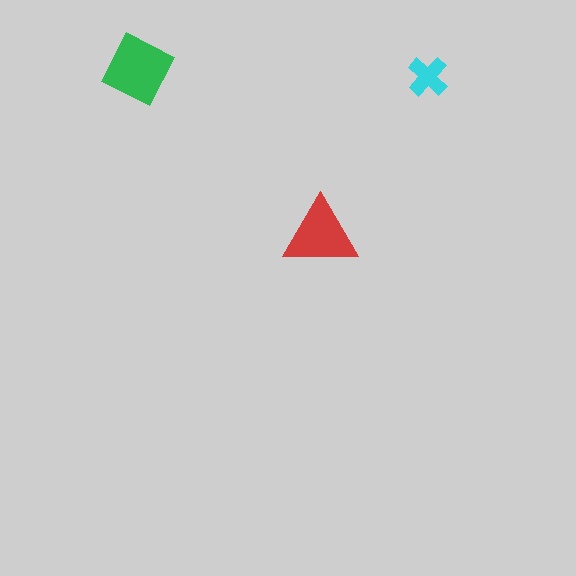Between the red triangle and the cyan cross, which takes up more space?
The red triangle.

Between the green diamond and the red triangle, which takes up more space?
The green diamond.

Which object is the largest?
The green diamond.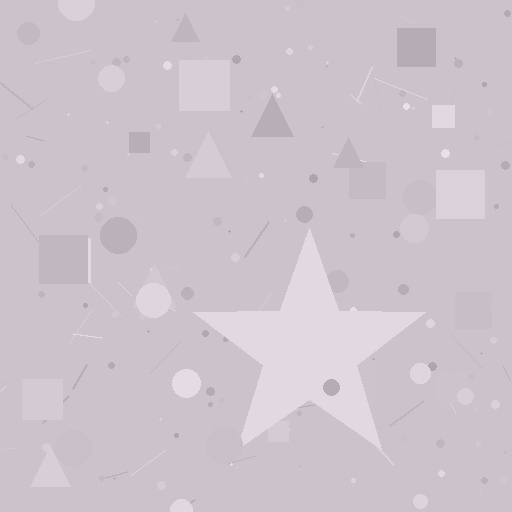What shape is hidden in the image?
A star is hidden in the image.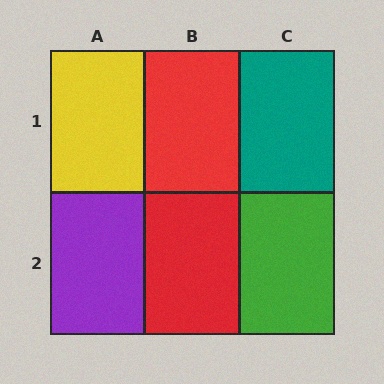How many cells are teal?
1 cell is teal.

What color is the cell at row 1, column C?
Teal.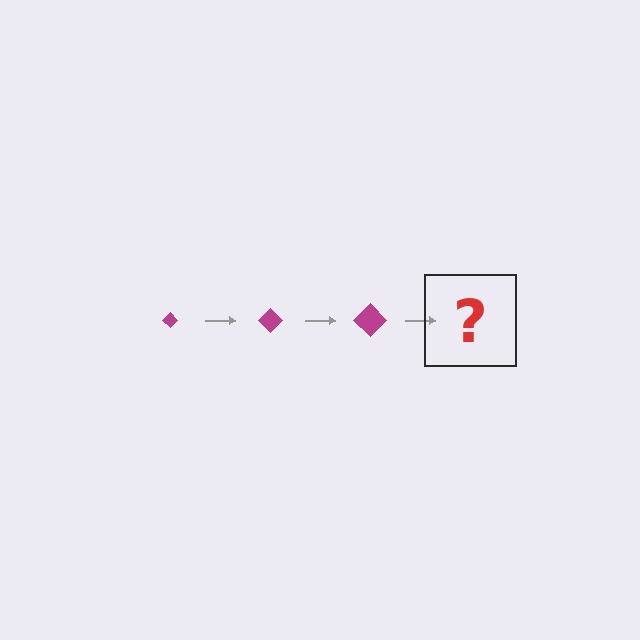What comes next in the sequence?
The next element should be a magenta diamond, larger than the previous one.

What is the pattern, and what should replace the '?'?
The pattern is that the diamond gets progressively larger each step. The '?' should be a magenta diamond, larger than the previous one.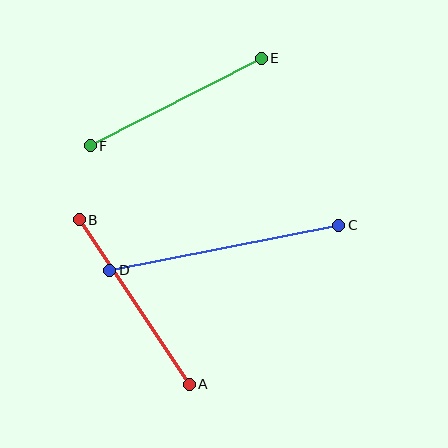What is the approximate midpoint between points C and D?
The midpoint is at approximately (224, 248) pixels.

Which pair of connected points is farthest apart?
Points C and D are farthest apart.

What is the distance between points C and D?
The distance is approximately 233 pixels.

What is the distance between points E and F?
The distance is approximately 192 pixels.